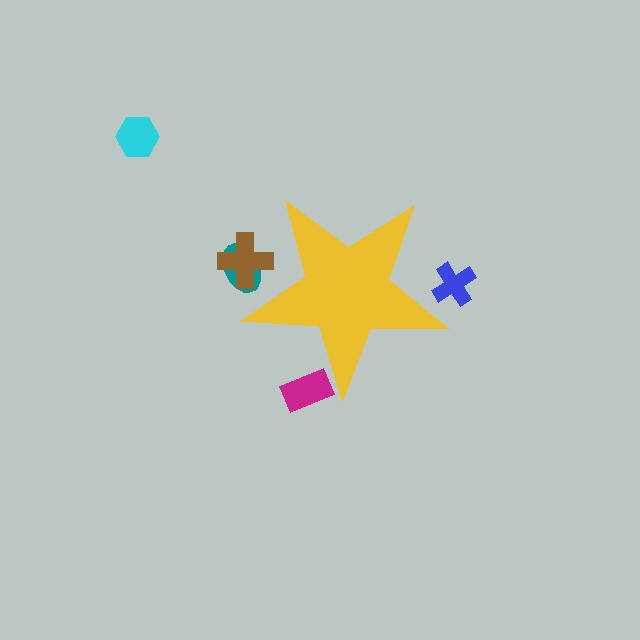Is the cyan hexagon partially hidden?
No, the cyan hexagon is fully visible.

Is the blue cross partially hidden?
Yes, the blue cross is partially hidden behind the yellow star.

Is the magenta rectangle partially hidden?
Yes, the magenta rectangle is partially hidden behind the yellow star.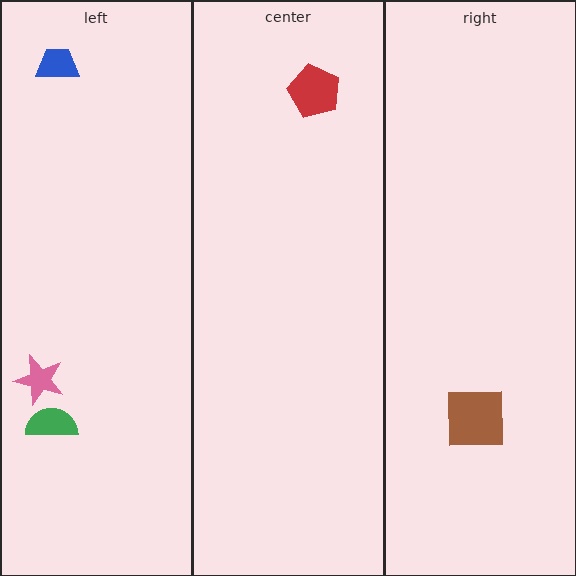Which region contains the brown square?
The right region.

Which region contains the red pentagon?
The center region.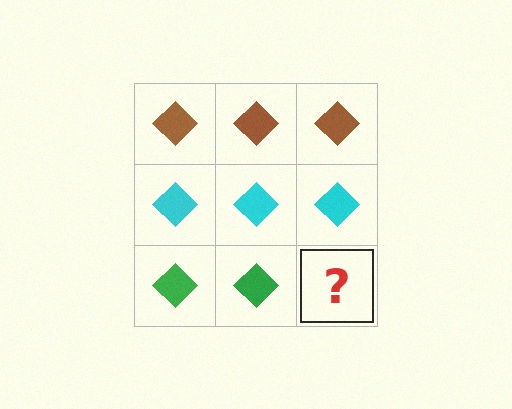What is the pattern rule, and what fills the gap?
The rule is that each row has a consistent color. The gap should be filled with a green diamond.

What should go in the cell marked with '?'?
The missing cell should contain a green diamond.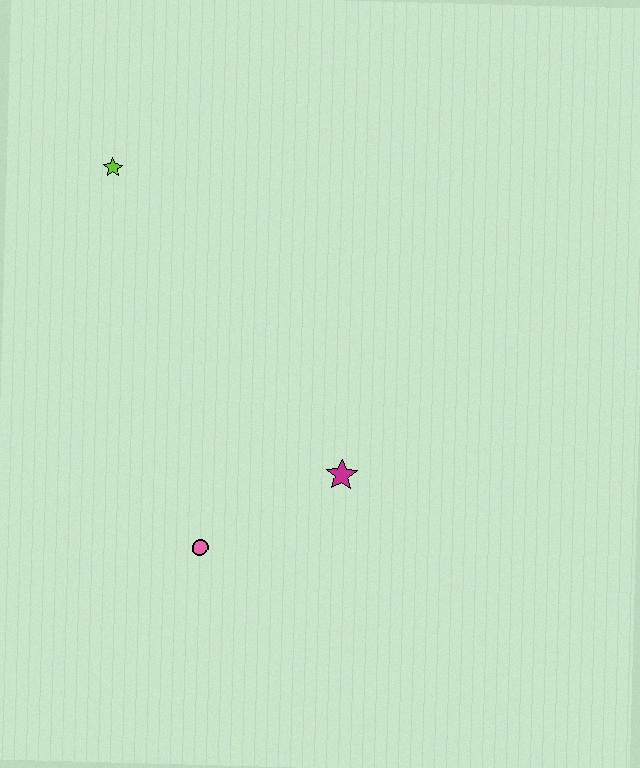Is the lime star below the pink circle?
No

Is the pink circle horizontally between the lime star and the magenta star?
Yes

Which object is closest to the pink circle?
The magenta star is closest to the pink circle.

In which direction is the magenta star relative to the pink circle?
The magenta star is to the right of the pink circle.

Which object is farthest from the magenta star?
The lime star is farthest from the magenta star.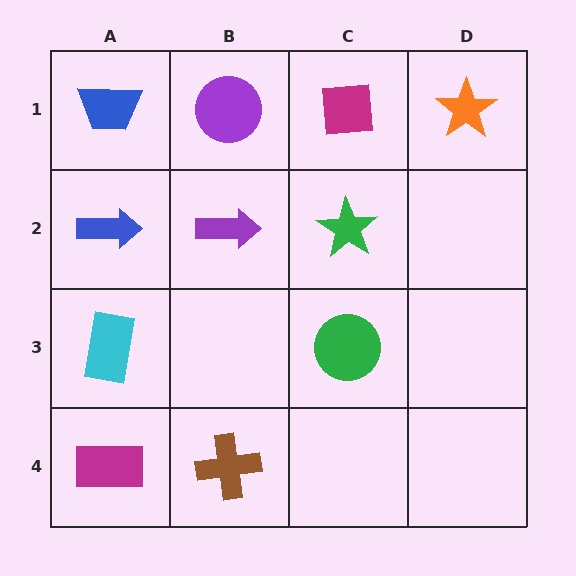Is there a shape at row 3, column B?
No, that cell is empty.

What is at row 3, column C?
A green circle.